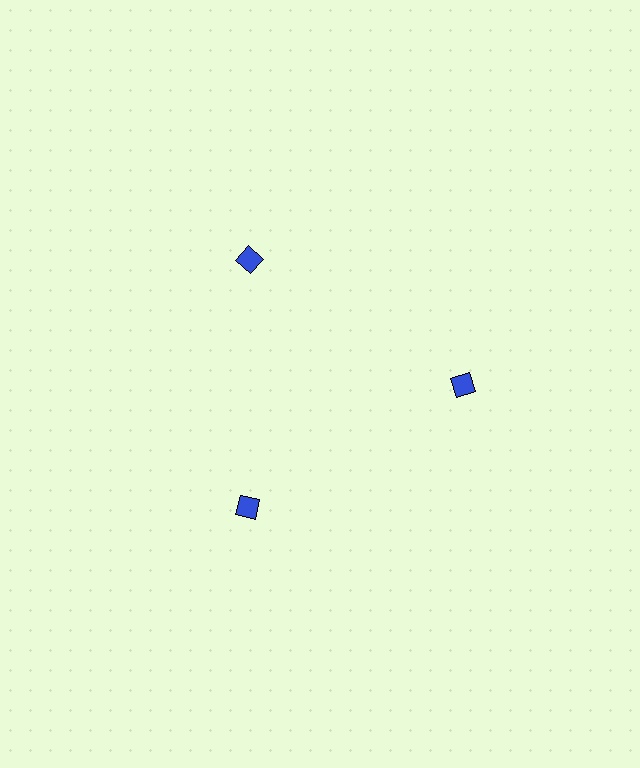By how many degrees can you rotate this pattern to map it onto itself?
The pattern maps onto itself every 120 degrees of rotation.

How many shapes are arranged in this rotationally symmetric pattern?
There are 3 shapes, arranged in 3 groups of 1.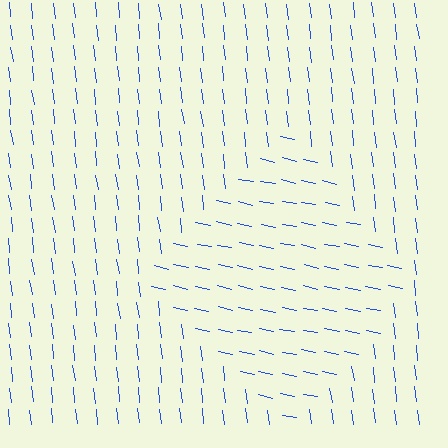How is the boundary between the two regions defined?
The boundary is defined purely by a change in line orientation (approximately 71 degrees difference). All lines are the same color and thickness.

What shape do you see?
I see a diamond.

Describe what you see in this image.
The image is filled with small blue line segments. A diamond region in the image has lines oriented differently from the surrounding lines, creating a visible texture boundary.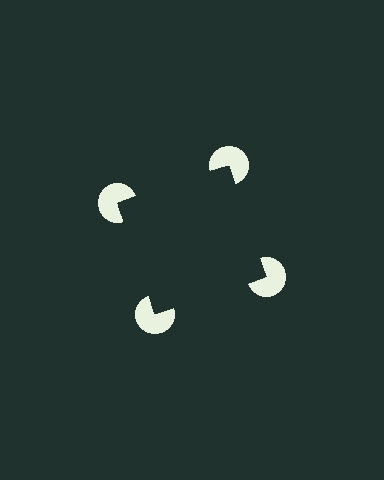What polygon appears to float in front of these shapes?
An illusory square — its edges are inferred from the aligned wedge cuts in the pac-man discs, not physically drawn.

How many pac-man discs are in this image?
There are 4 — one at each vertex of the illusory square.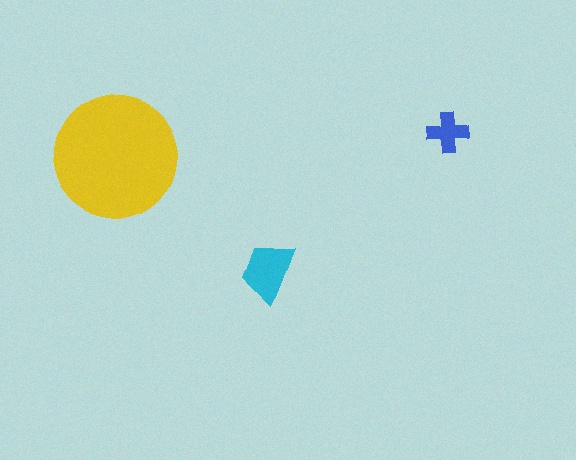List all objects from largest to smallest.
The yellow circle, the cyan trapezoid, the blue cross.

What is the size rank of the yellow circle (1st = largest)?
1st.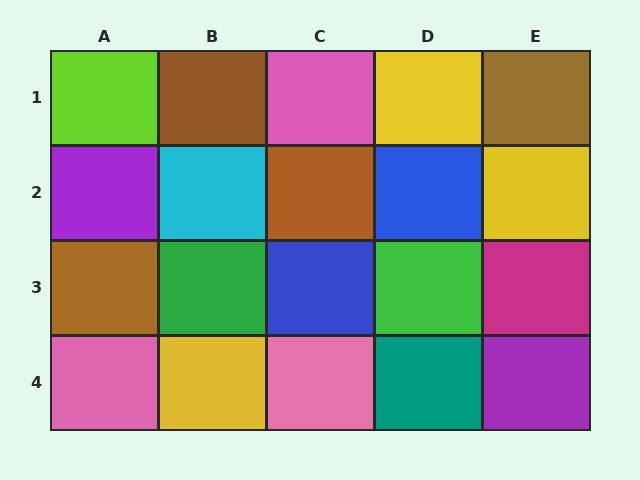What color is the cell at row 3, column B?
Green.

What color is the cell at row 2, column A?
Purple.